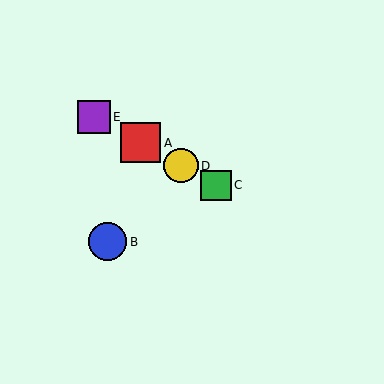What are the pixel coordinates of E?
Object E is at (94, 117).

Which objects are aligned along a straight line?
Objects A, C, D, E are aligned along a straight line.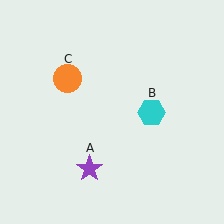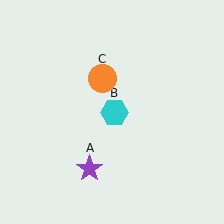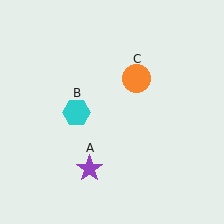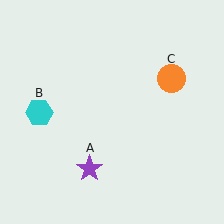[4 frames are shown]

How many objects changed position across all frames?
2 objects changed position: cyan hexagon (object B), orange circle (object C).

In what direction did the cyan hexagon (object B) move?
The cyan hexagon (object B) moved left.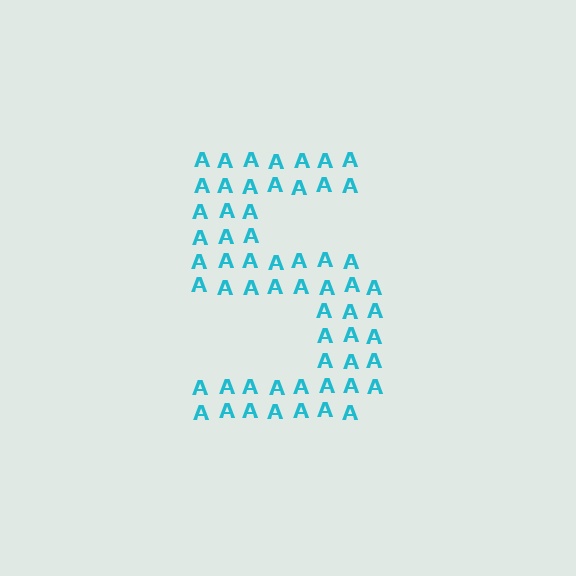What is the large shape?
The large shape is the digit 5.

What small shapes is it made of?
It is made of small letter A's.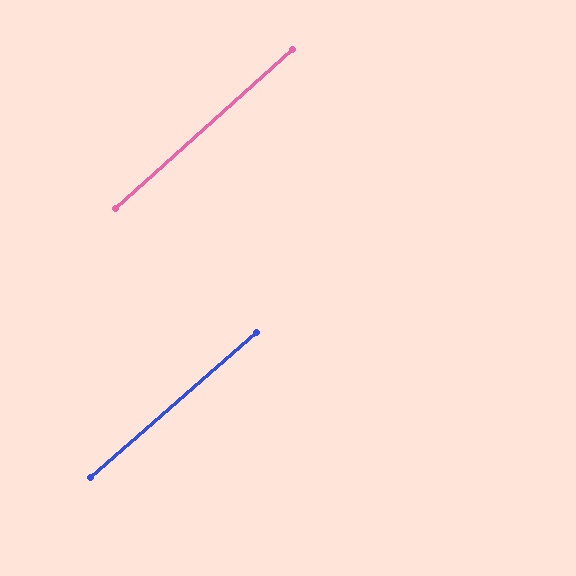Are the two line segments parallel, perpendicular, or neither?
Parallel — their directions differ by only 0.6°.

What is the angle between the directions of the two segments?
Approximately 1 degree.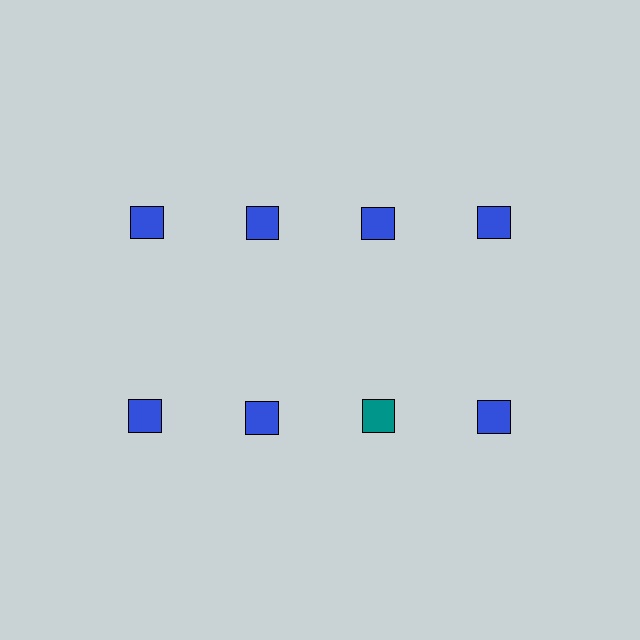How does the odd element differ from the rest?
It has a different color: teal instead of blue.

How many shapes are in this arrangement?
There are 8 shapes arranged in a grid pattern.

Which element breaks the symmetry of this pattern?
The teal square in the second row, center column breaks the symmetry. All other shapes are blue squares.